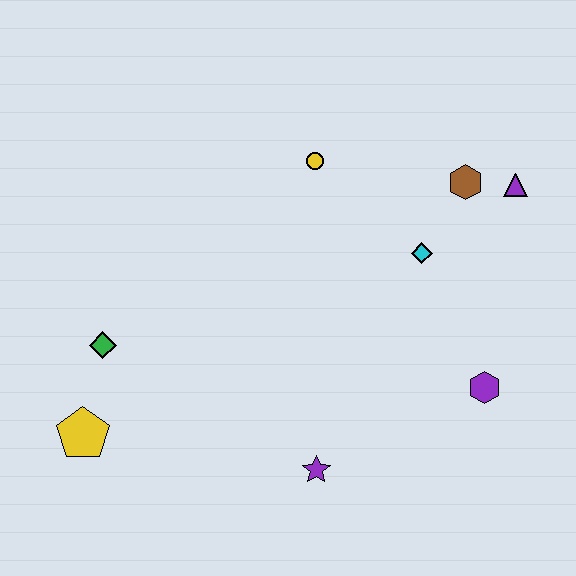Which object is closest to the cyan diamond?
The brown hexagon is closest to the cyan diamond.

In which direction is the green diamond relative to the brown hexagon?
The green diamond is to the left of the brown hexagon.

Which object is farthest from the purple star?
The purple triangle is farthest from the purple star.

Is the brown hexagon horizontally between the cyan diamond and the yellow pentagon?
No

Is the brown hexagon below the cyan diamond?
No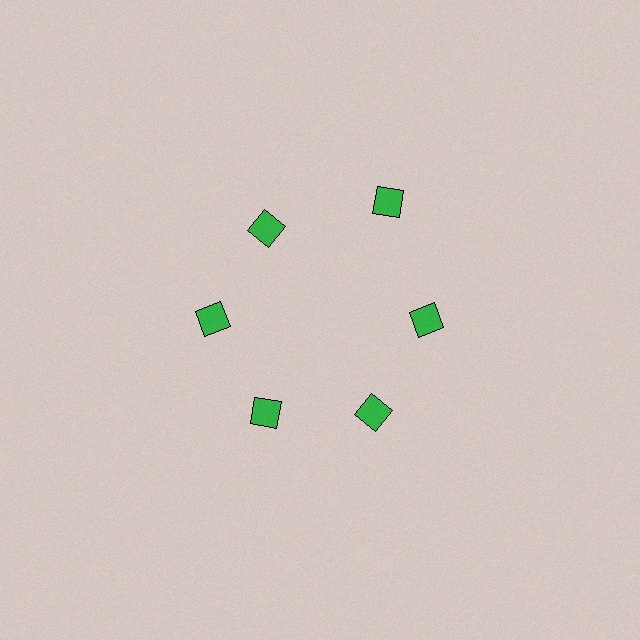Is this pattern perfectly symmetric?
No. The 6 green squares are arranged in a ring, but one element near the 1 o'clock position is pushed outward from the center, breaking the 6-fold rotational symmetry.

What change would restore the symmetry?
The symmetry would be restored by moving it inward, back onto the ring so that all 6 squares sit at equal angles and equal distance from the center.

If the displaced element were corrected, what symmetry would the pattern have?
It would have 6-fold rotational symmetry — the pattern would map onto itself every 60 degrees.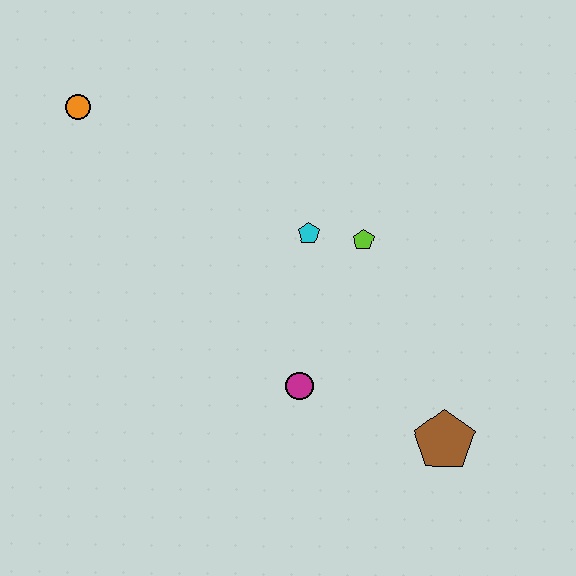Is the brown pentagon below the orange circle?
Yes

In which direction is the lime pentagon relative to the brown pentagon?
The lime pentagon is above the brown pentagon.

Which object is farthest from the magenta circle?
The orange circle is farthest from the magenta circle.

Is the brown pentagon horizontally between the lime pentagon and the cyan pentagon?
No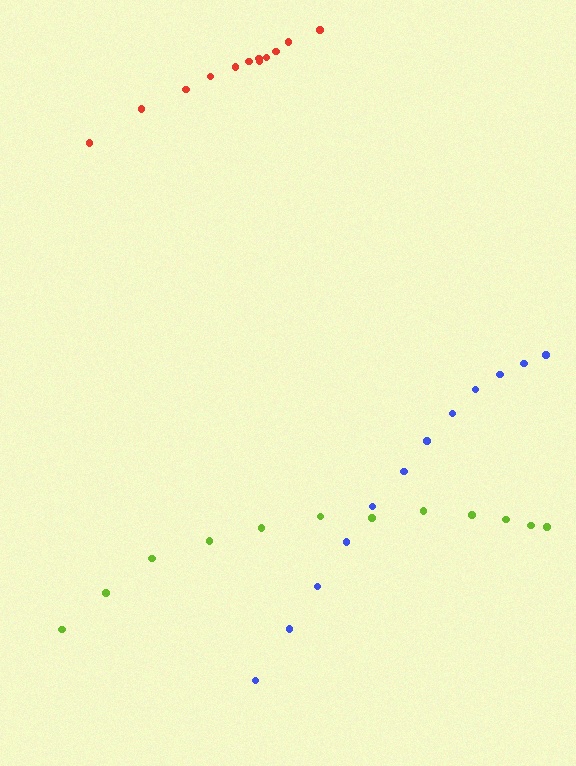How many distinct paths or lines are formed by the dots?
There are 3 distinct paths.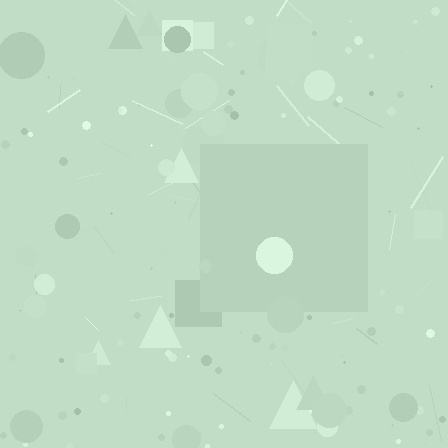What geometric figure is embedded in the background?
A square is embedded in the background.